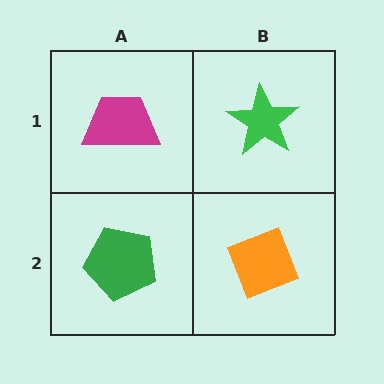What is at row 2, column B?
An orange diamond.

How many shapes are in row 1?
2 shapes.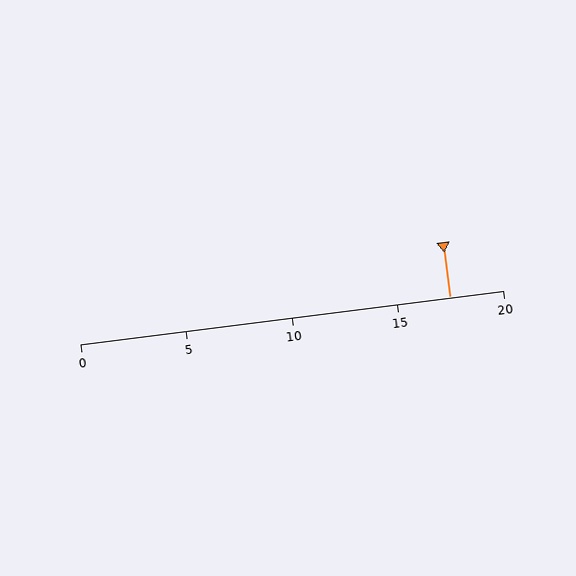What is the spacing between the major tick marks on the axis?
The major ticks are spaced 5 apart.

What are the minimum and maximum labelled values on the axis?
The axis runs from 0 to 20.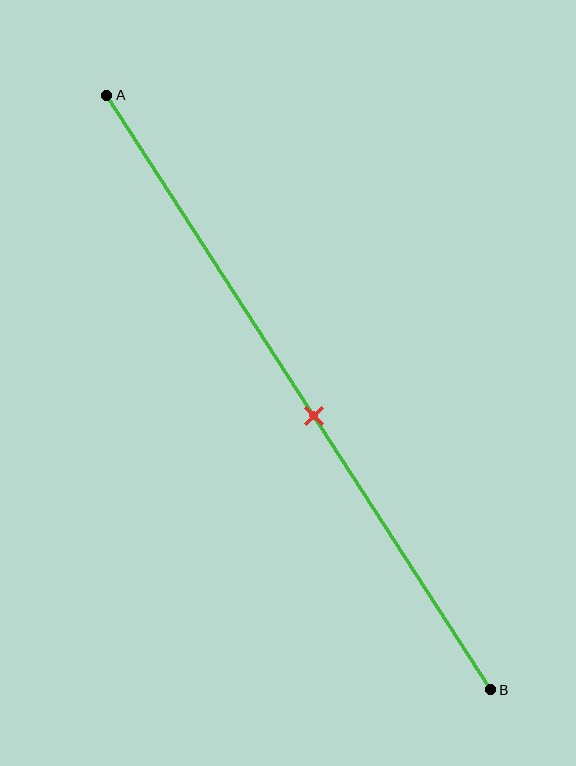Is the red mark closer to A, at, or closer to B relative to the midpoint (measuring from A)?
The red mark is closer to point B than the midpoint of segment AB.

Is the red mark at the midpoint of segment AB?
No, the mark is at about 55% from A, not at the 50% midpoint.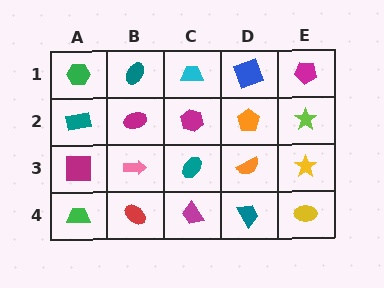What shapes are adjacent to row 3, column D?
An orange pentagon (row 2, column D), a teal trapezoid (row 4, column D), a teal ellipse (row 3, column C), a yellow star (row 3, column E).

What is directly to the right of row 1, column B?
A cyan trapezoid.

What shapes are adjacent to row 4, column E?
A yellow star (row 3, column E), a teal trapezoid (row 4, column D).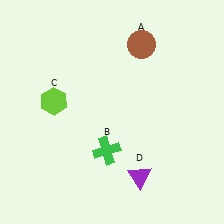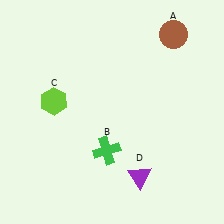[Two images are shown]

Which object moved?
The brown circle (A) moved right.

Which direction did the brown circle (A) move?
The brown circle (A) moved right.